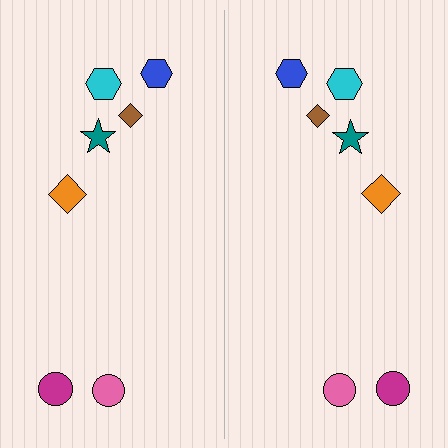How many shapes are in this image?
There are 14 shapes in this image.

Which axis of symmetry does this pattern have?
The pattern has a vertical axis of symmetry running through the center of the image.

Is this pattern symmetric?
Yes, this pattern has bilateral (reflection) symmetry.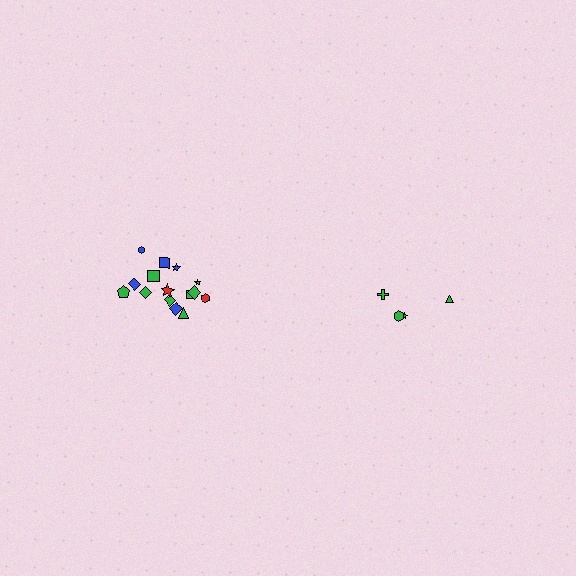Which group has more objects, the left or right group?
The left group.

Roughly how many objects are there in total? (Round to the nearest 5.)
Roughly 20 objects in total.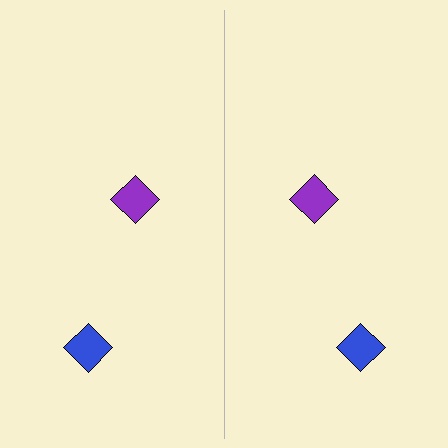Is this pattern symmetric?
Yes, this pattern has bilateral (reflection) symmetry.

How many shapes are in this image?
There are 4 shapes in this image.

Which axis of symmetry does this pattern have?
The pattern has a vertical axis of symmetry running through the center of the image.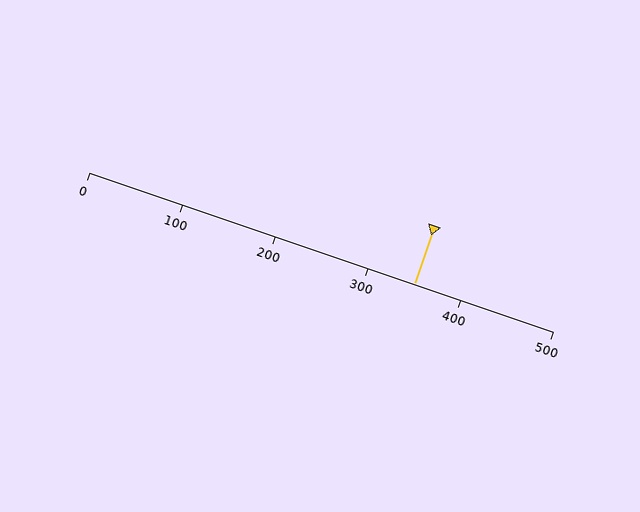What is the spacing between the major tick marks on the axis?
The major ticks are spaced 100 apart.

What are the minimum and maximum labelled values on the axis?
The axis runs from 0 to 500.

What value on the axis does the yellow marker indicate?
The marker indicates approximately 350.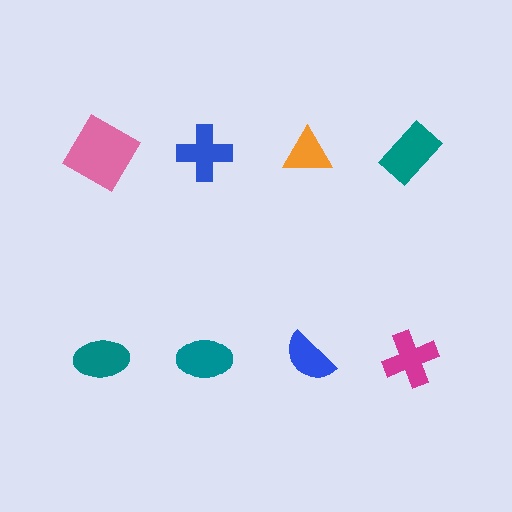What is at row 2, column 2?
A teal ellipse.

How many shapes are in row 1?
4 shapes.